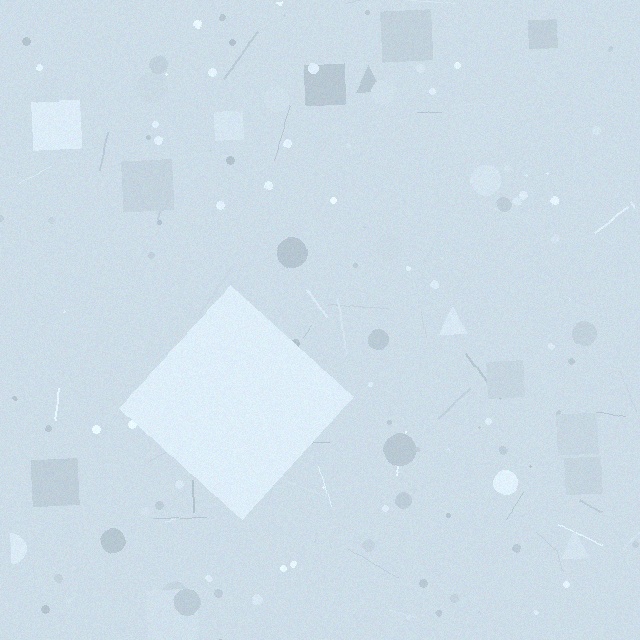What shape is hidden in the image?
A diamond is hidden in the image.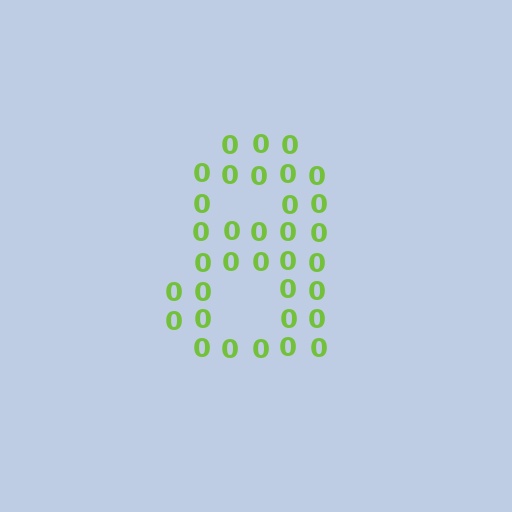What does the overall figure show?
The overall figure shows the digit 8.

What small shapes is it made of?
It is made of small digit 0's.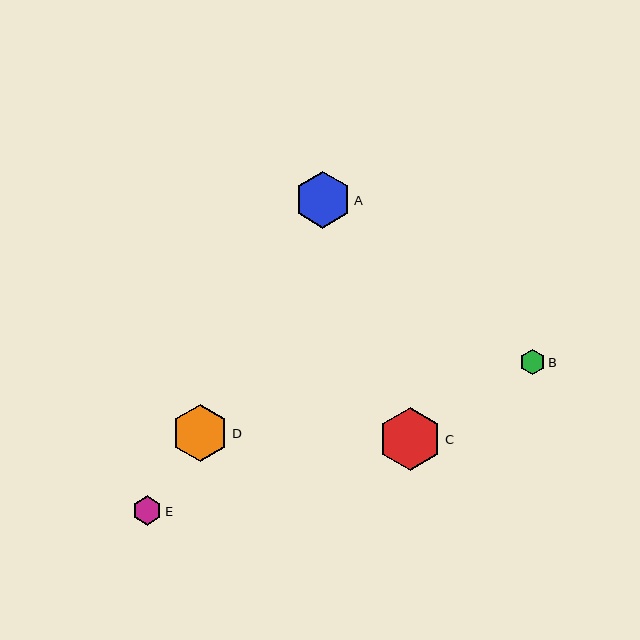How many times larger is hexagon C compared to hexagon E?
Hexagon C is approximately 2.2 times the size of hexagon E.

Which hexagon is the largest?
Hexagon C is the largest with a size of approximately 63 pixels.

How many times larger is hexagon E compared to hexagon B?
Hexagon E is approximately 1.2 times the size of hexagon B.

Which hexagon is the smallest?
Hexagon B is the smallest with a size of approximately 25 pixels.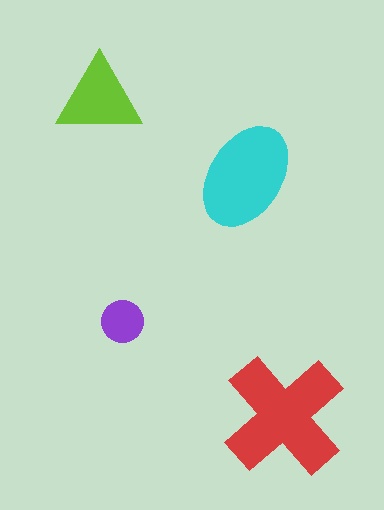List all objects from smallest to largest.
The purple circle, the lime triangle, the cyan ellipse, the red cross.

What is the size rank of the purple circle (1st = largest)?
4th.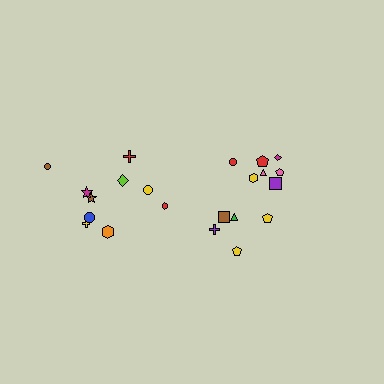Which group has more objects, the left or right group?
The right group.